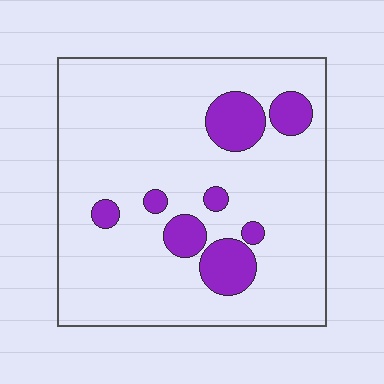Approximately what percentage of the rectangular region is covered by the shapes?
Approximately 15%.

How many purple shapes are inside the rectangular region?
8.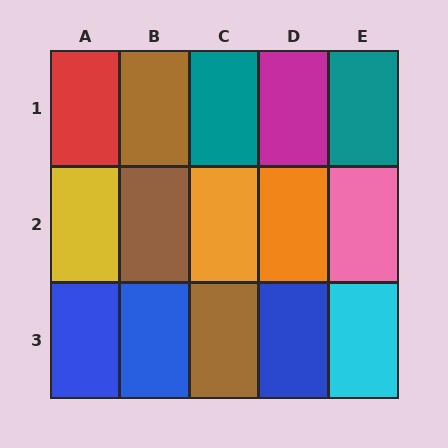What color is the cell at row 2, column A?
Yellow.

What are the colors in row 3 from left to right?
Blue, blue, brown, blue, cyan.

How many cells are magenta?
1 cell is magenta.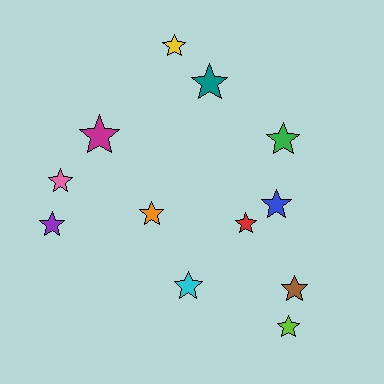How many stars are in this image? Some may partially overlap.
There are 12 stars.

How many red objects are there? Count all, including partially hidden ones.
There is 1 red object.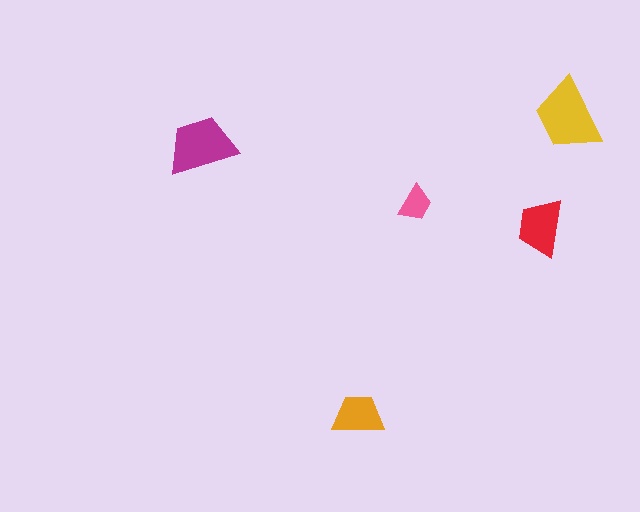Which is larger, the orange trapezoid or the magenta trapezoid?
The magenta one.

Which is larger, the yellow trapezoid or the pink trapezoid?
The yellow one.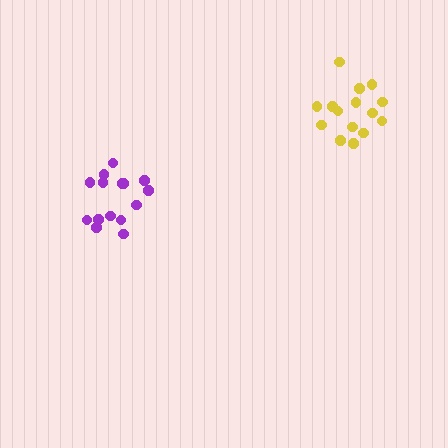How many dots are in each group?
Group 1: 15 dots, Group 2: 15 dots (30 total).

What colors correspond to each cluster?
The clusters are colored: purple, yellow.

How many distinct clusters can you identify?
There are 2 distinct clusters.